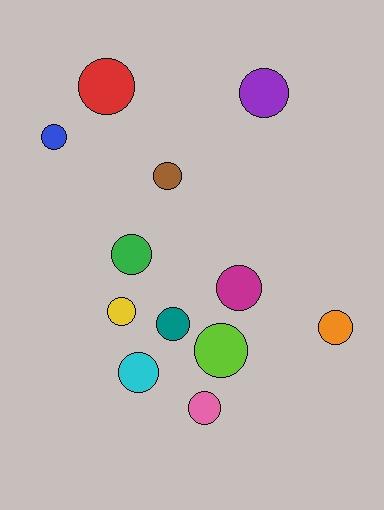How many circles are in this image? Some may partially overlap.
There are 12 circles.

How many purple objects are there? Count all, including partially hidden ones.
There is 1 purple object.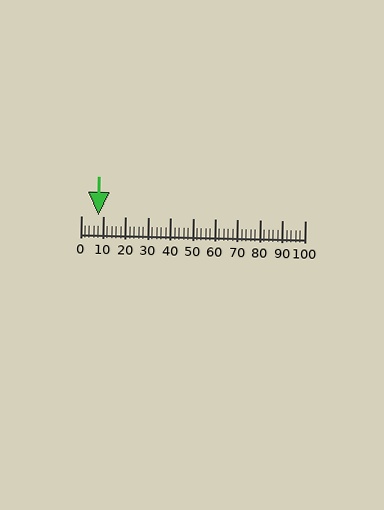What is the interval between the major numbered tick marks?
The major tick marks are spaced 10 units apart.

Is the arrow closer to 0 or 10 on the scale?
The arrow is closer to 10.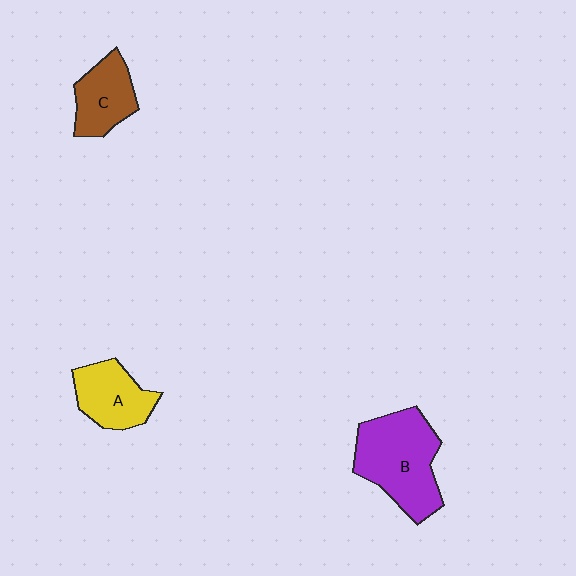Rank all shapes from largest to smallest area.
From largest to smallest: B (purple), A (yellow), C (brown).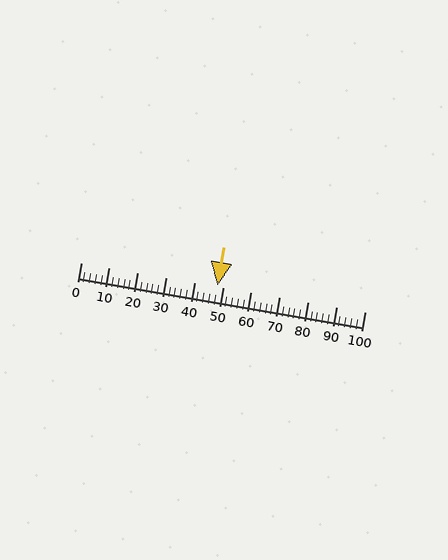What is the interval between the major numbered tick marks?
The major tick marks are spaced 10 units apart.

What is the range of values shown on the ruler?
The ruler shows values from 0 to 100.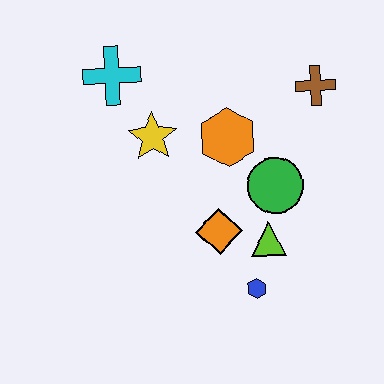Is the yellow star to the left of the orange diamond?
Yes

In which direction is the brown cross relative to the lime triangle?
The brown cross is above the lime triangle.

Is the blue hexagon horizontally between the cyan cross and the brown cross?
Yes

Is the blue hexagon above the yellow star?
No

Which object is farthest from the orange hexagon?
The blue hexagon is farthest from the orange hexagon.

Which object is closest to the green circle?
The lime triangle is closest to the green circle.